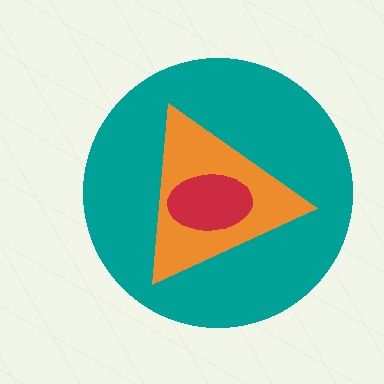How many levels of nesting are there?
3.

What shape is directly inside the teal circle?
The orange triangle.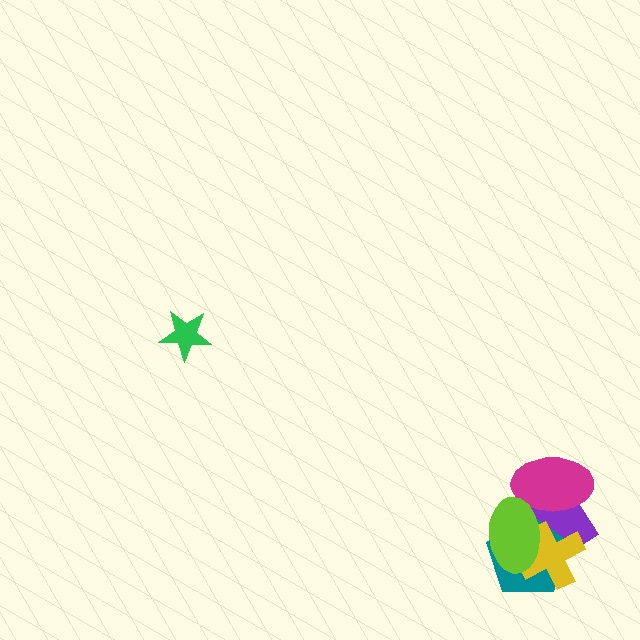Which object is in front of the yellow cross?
The lime ellipse is in front of the yellow cross.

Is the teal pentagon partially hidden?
Yes, it is partially covered by another shape.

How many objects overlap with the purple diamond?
4 objects overlap with the purple diamond.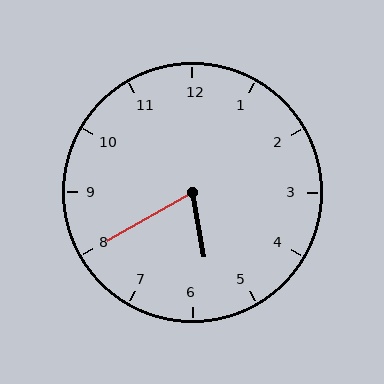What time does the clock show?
5:40.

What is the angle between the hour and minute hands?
Approximately 70 degrees.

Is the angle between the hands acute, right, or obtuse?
It is acute.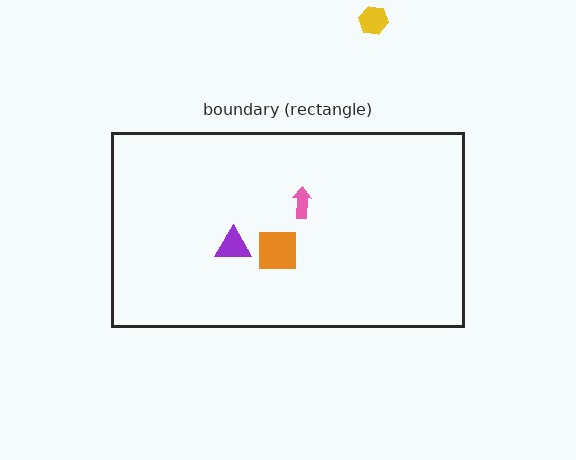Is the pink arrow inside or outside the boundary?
Inside.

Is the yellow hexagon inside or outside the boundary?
Outside.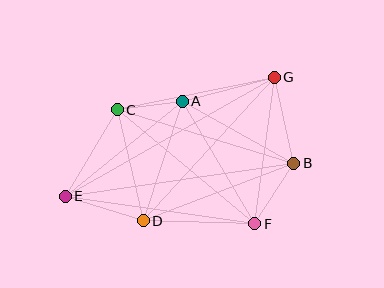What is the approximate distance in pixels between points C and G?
The distance between C and G is approximately 160 pixels.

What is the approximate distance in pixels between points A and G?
The distance between A and G is approximately 95 pixels.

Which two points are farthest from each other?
Points E and G are farthest from each other.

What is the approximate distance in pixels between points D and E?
The distance between D and E is approximately 82 pixels.